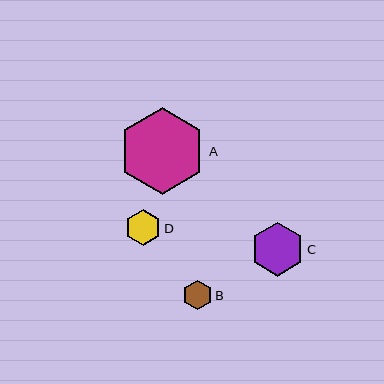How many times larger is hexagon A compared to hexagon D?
Hexagon A is approximately 2.4 times the size of hexagon D.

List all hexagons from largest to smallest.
From largest to smallest: A, C, D, B.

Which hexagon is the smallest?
Hexagon B is the smallest with a size of approximately 29 pixels.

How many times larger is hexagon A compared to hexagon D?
Hexagon A is approximately 2.4 times the size of hexagon D.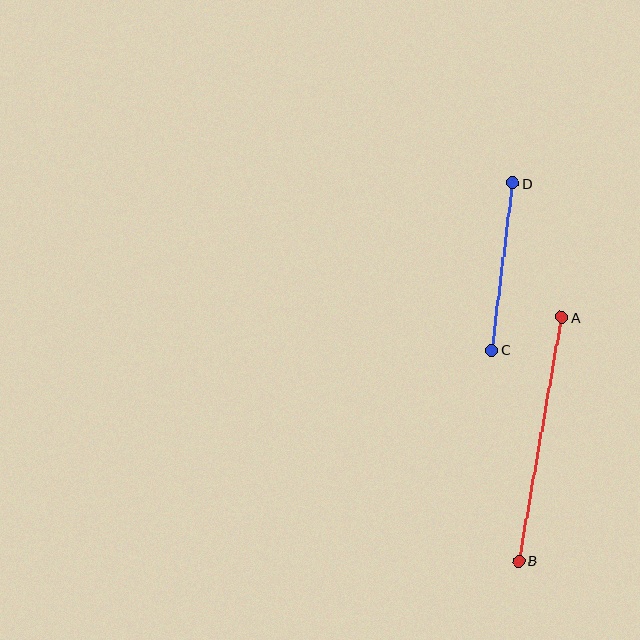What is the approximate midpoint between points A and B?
The midpoint is at approximately (540, 439) pixels.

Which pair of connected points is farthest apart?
Points A and B are farthest apart.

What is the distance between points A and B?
The distance is approximately 248 pixels.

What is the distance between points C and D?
The distance is approximately 168 pixels.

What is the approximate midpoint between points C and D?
The midpoint is at approximately (502, 267) pixels.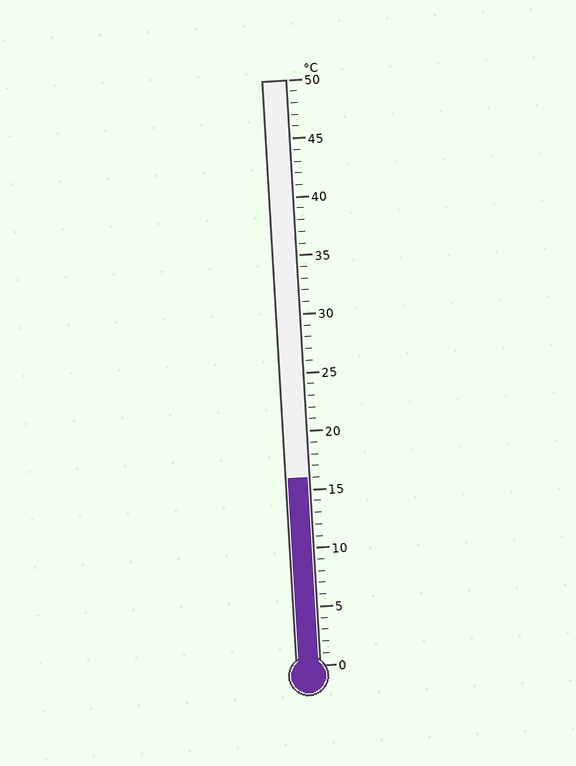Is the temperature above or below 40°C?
The temperature is below 40°C.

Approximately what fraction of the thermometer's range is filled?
The thermometer is filled to approximately 30% of its range.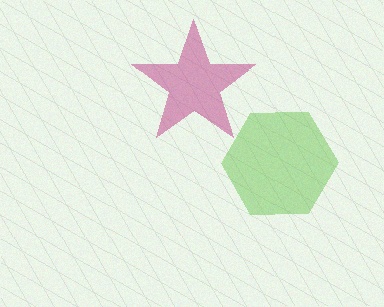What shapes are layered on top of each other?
The layered shapes are: a lime hexagon, a magenta star.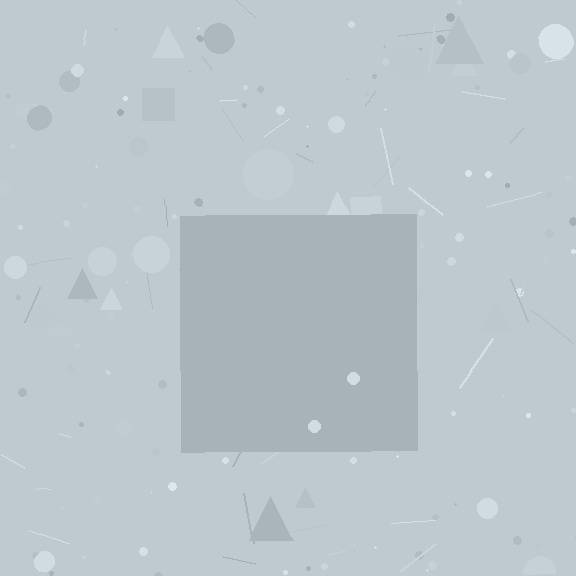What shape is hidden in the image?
A square is hidden in the image.